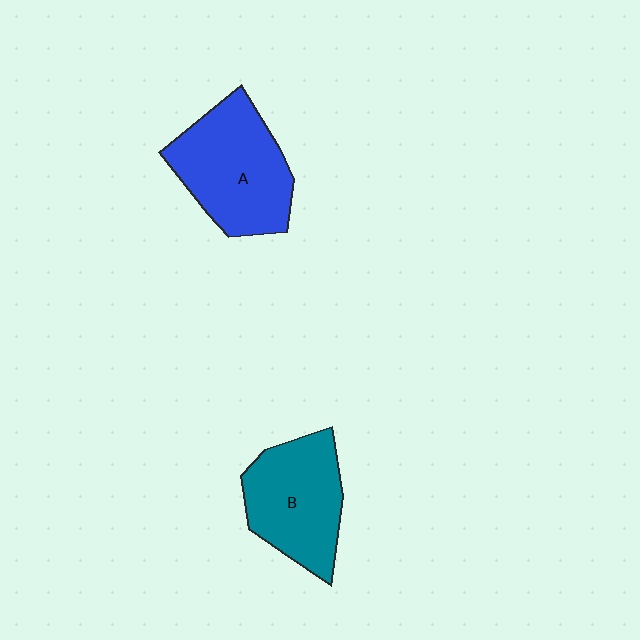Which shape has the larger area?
Shape A (blue).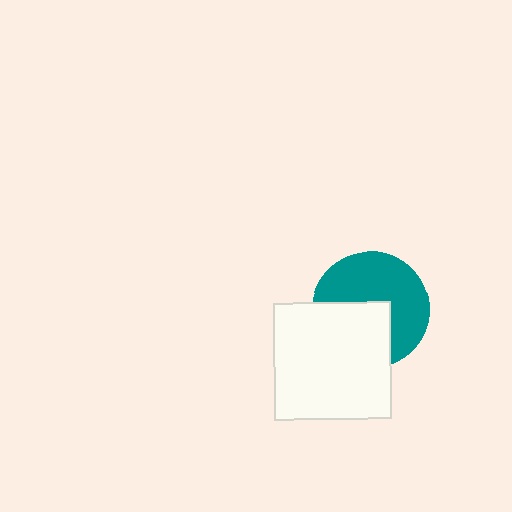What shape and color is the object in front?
The object in front is a white square.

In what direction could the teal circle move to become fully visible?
The teal circle could move toward the upper-right. That would shift it out from behind the white square entirely.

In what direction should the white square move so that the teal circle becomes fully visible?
The white square should move toward the lower-left. That is the shortest direction to clear the overlap and leave the teal circle fully visible.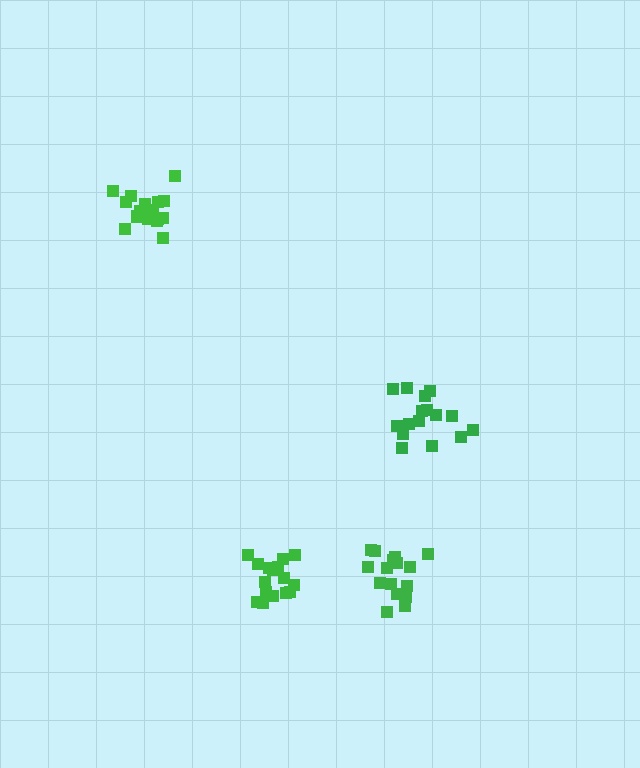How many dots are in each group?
Group 1: 16 dots, Group 2: 16 dots, Group 3: 19 dots, Group 4: 16 dots (67 total).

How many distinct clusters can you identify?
There are 4 distinct clusters.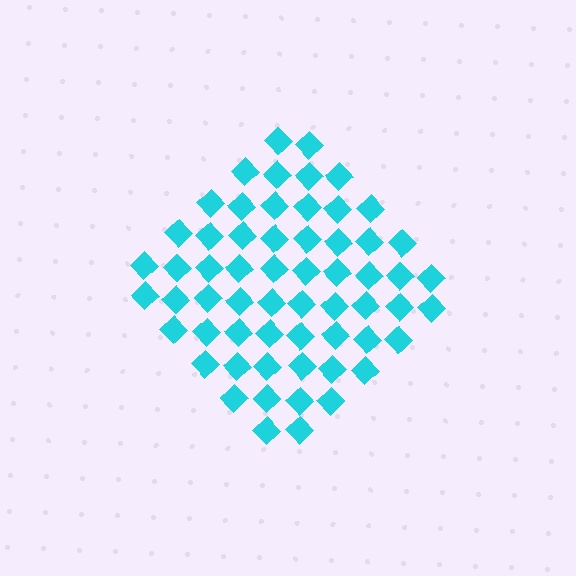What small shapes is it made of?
It is made of small diamonds.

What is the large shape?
The large shape is a diamond.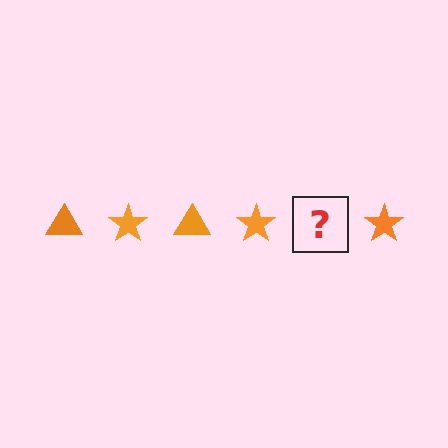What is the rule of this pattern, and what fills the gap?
The rule is that the pattern cycles through triangle, star shapes in orange. The gap should be filled with an orange triangle.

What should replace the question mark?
The question mark should be replaced with an orange triangle.